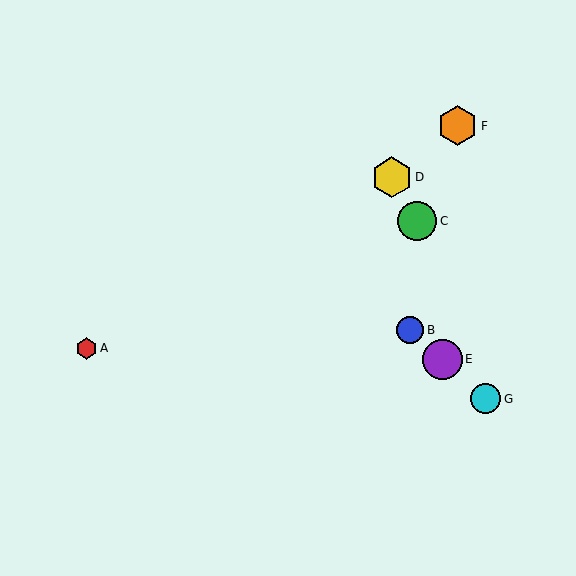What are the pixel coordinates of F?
Object F is at (457, 126).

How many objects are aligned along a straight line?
3 objects (B, E, G) are aligned along a straight line.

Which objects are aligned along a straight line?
Objects B, E, G are aligned along a straight line.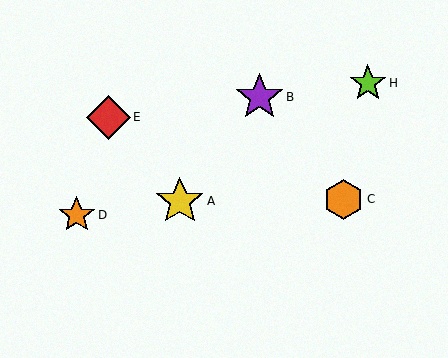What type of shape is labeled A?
Shape A is a yellow star.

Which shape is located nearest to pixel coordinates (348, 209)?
The orange hexagon (labeled C) at (344, 199) is nearest to that location.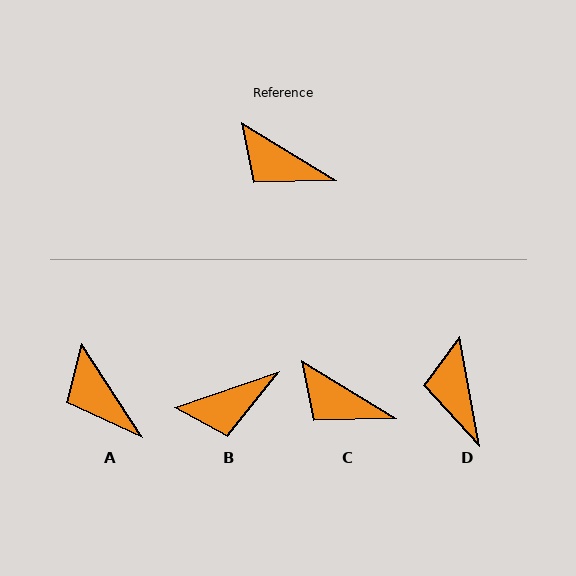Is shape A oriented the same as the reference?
No, it is off by about 26 degrees.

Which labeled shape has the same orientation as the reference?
C.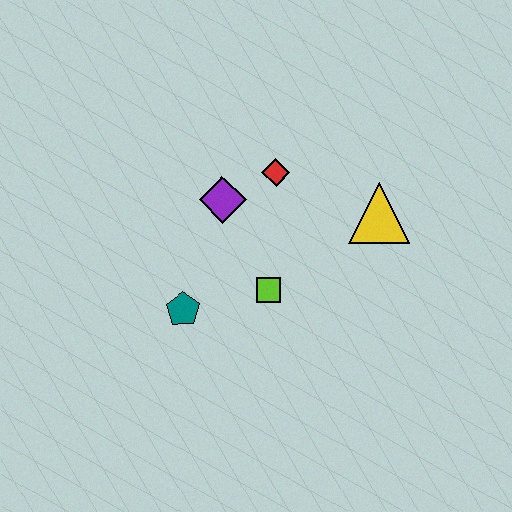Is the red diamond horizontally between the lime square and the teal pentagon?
No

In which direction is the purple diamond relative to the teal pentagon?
The purple diamond is above the teal pentagon.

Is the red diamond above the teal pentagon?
Yes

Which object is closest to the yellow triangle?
The red diamond is closest to the yellow triangle.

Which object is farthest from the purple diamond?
The yellow triangle is farthest from the purple diamond.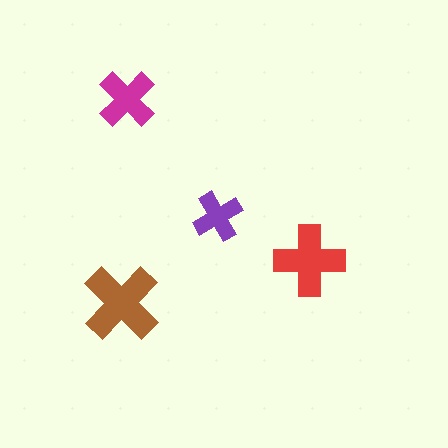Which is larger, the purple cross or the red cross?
The red one.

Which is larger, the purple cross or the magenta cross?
The magenta one.